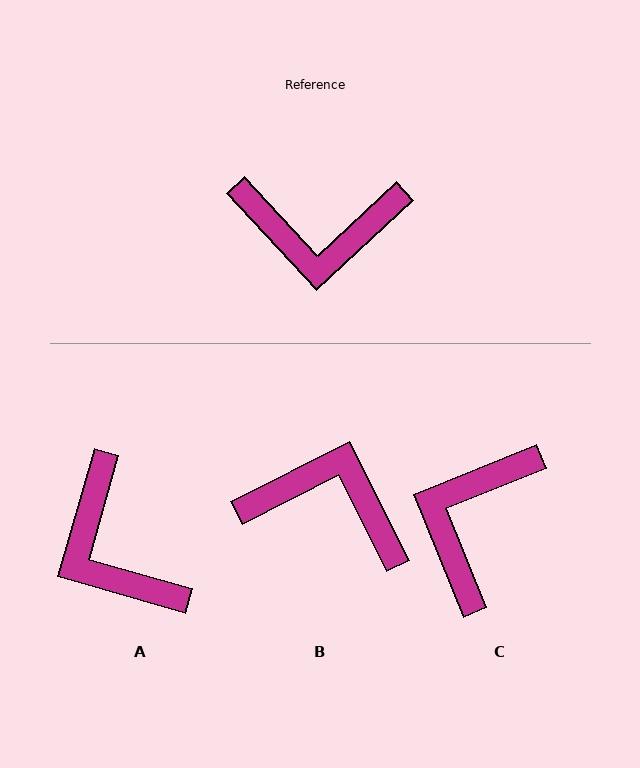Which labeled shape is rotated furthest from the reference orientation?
B, about 164 degrees away.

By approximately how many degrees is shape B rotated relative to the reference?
Approximately 164 degrees counter-clockwise.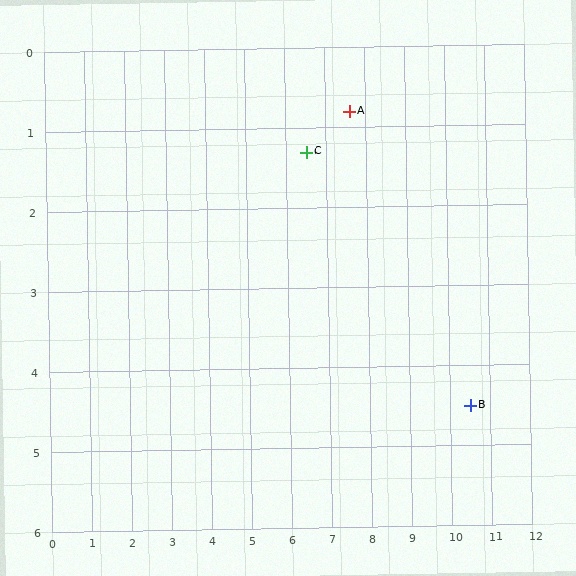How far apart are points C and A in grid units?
Points C and A are about 1.2 grid units apart.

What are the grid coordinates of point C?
Point C is at approximately (6.5, 1.3).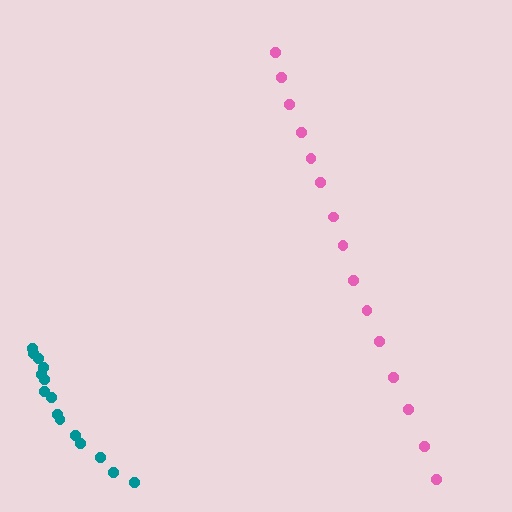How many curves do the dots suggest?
There are 2 distinct paths.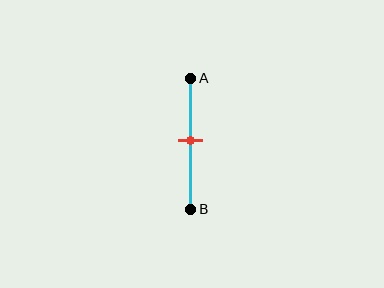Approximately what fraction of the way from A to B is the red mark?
The red mark is approximately 50% of the way from A to B.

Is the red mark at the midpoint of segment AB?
Yes, the mark is approximately at the midpoint.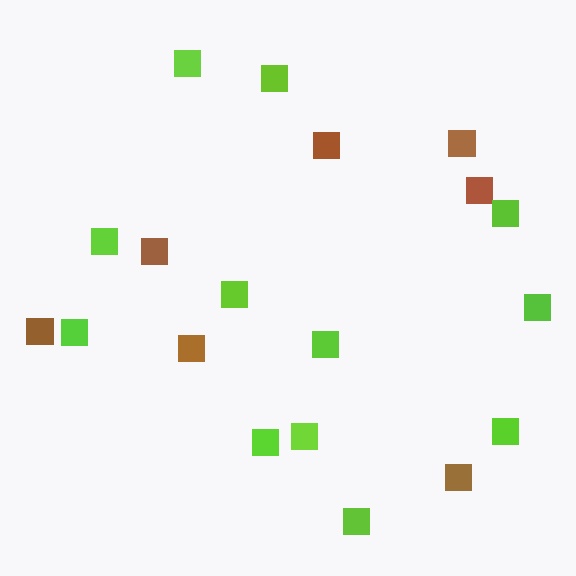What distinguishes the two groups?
There are 2 groups: one group of brown squares (7) and one group of lime squares (12).